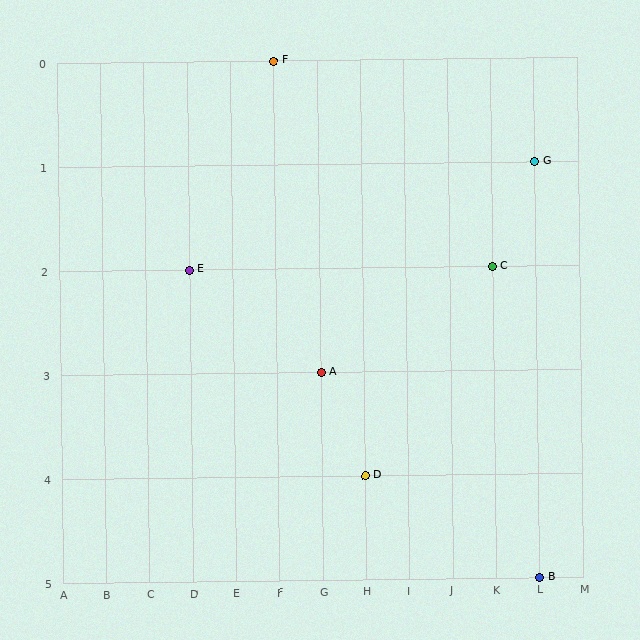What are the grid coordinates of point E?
Point E is at grid coordinates (D, 2).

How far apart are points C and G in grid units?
Points C and G are 1 column and 1 row apart (about 1.4 grid units diagonally).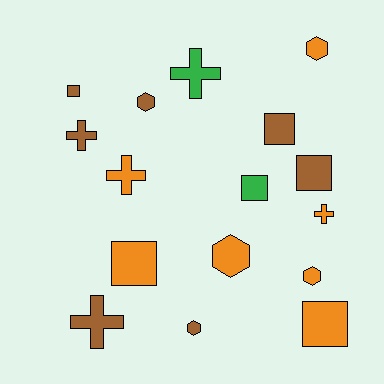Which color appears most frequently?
Brown, with 7 objects.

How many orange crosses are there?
There are 2 orange crosses.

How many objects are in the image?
There are 16 objects.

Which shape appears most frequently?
Square, with 6 objects.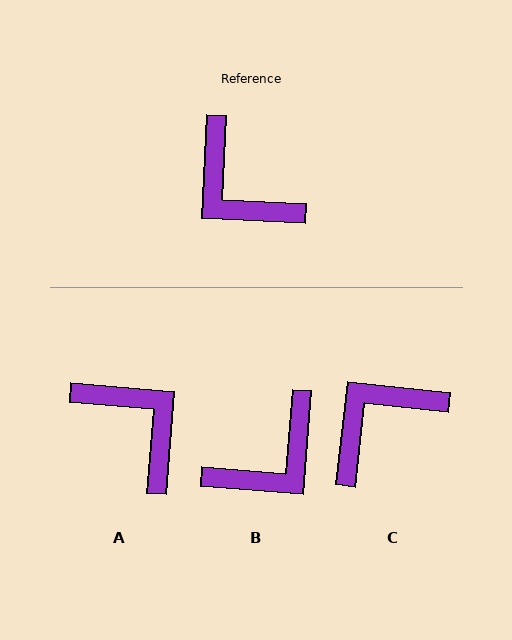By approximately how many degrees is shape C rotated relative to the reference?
Approximately 93 degrees clockwise.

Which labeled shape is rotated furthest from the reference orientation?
A, about 178 degrees away.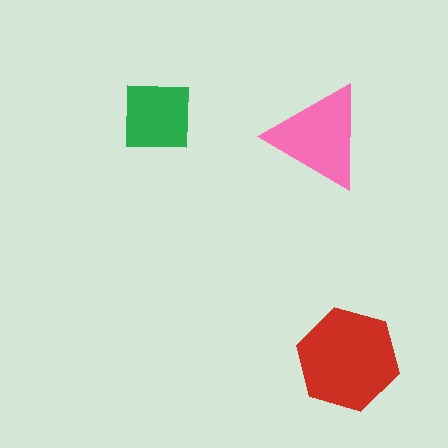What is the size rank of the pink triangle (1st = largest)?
2nd.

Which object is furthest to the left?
The green square is leftmost.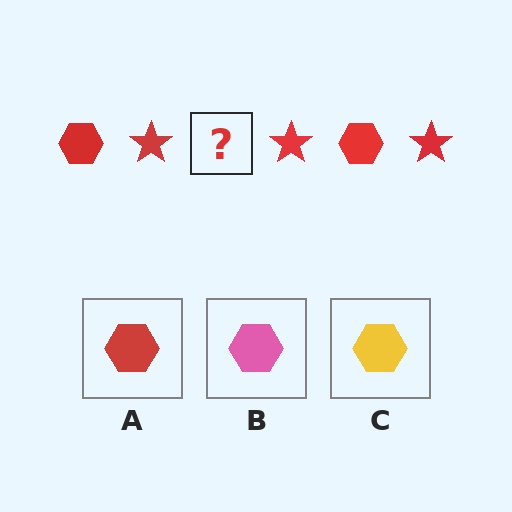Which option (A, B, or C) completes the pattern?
A.